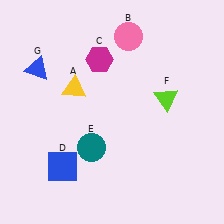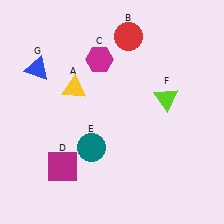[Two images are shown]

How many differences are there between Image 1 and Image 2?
There are 2 differences between the two images.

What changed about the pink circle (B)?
In Image 1, B is pink. In Image 2, it changed to red.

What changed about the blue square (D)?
In Image 1, D is blue. In Image 2, it changed to magenta.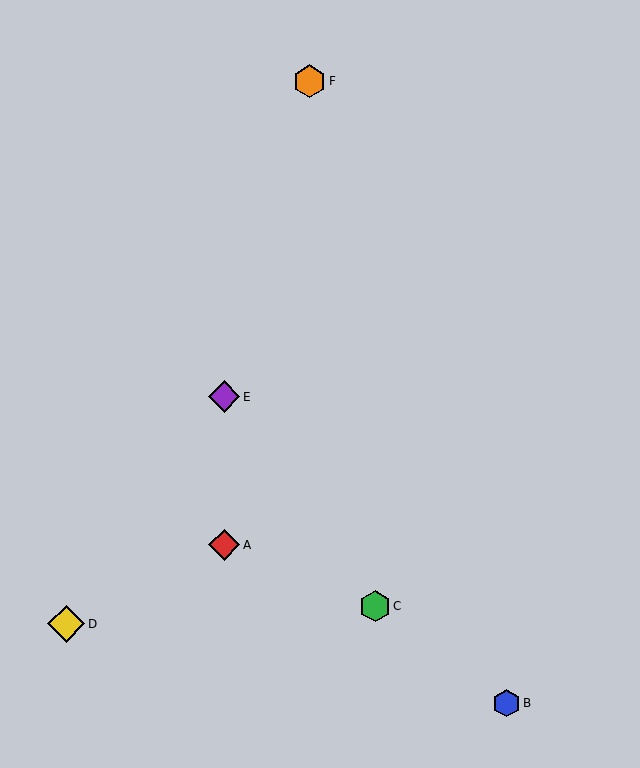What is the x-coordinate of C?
Object C is at x≈375.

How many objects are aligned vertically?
2 objects (A, E) are aligned vertically.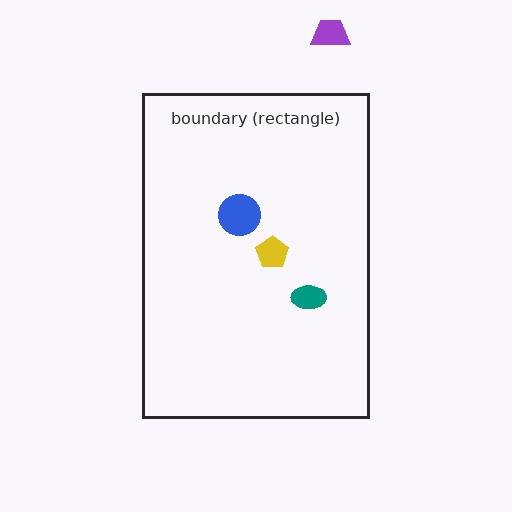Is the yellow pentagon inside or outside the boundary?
Inside.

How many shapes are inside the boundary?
3 inside, 1 outside.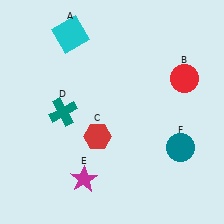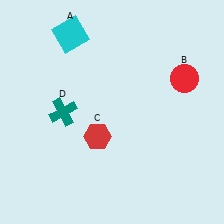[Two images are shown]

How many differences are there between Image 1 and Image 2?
There are 2 differences between the two images.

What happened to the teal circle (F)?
The teal circle (F) was removed in Image 2. It was in the bottom-right area of Image 1.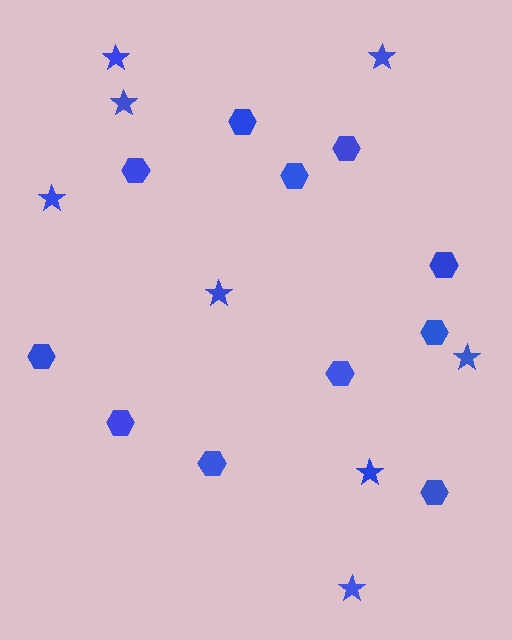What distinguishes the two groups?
There are 2 groups: one group of hexagons (11) and one group of stars (8).